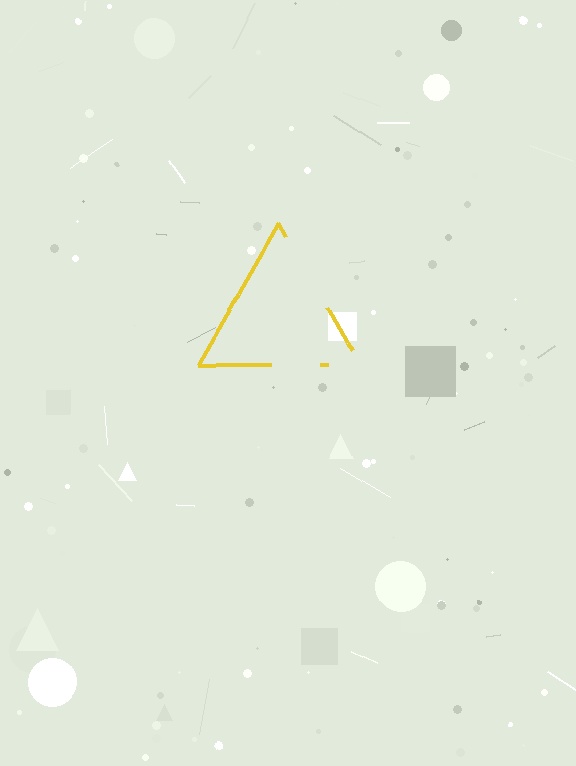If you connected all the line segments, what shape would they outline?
They would outline a triangle.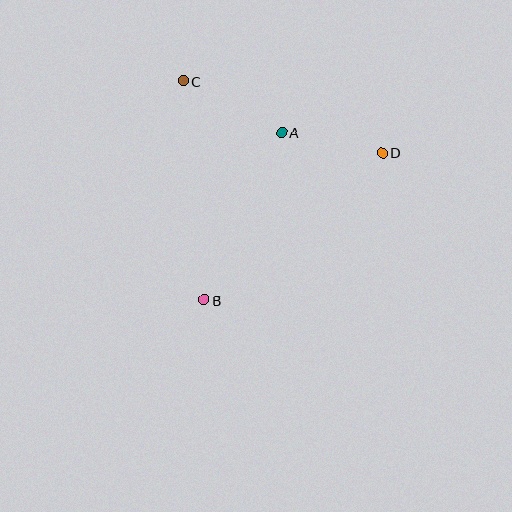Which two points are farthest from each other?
Points B and D are farthest from each other.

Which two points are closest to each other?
Points A and D are closest to each other.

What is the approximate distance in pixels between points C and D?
The distance between C and D is approximately 211 pixels.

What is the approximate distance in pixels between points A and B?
The distance between A and B is approximately 184 pixels.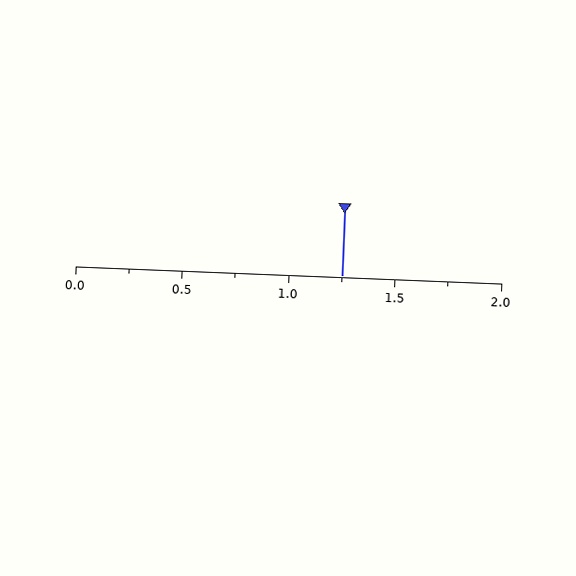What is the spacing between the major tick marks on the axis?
The major ticks are spaced 0.5 apart.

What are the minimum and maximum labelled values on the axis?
The axis runs from 0.0 to 2.0.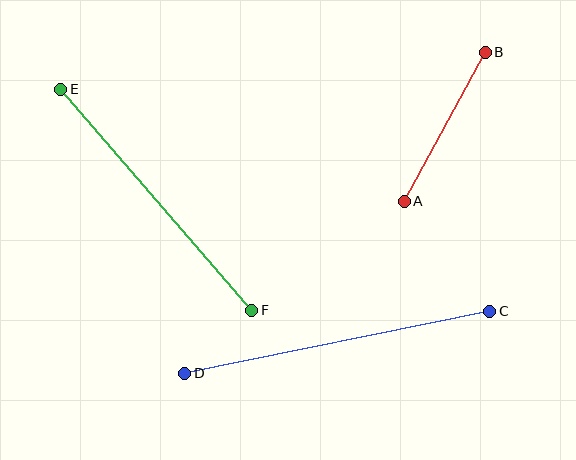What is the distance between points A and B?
The distance is approximately 170 pixels.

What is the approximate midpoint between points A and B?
The midpoint is at approximately (445, 127) pixels.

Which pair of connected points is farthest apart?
Points C and D are farthest apart.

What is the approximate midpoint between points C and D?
The midpoint is at approximately (337, 342) pixels.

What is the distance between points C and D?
The distance is approximately 311 pixels.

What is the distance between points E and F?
The distance is approximately 292 pixels.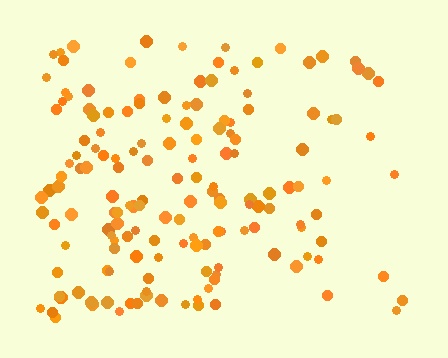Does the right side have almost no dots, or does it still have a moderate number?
Still a moderate number, just noticeably fewer than the left.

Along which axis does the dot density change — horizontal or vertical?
Horizontal.